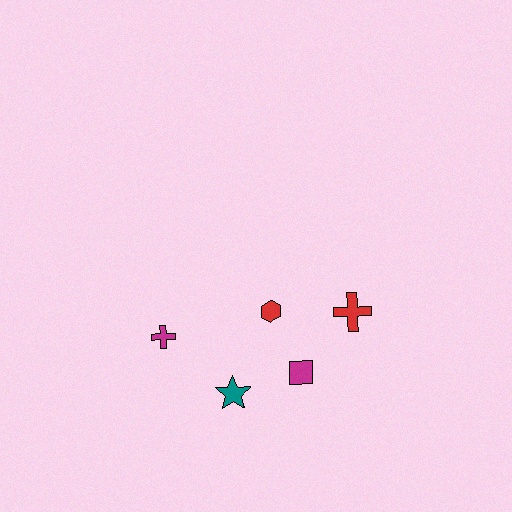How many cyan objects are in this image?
There are no cyan objects.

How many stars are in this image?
There is 1 star.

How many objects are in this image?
There are 5 objects.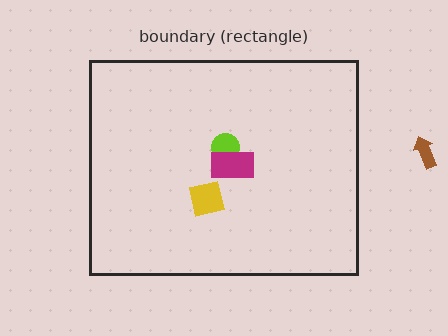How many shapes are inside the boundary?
3 inside, 1 outside.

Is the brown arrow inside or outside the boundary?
Outside.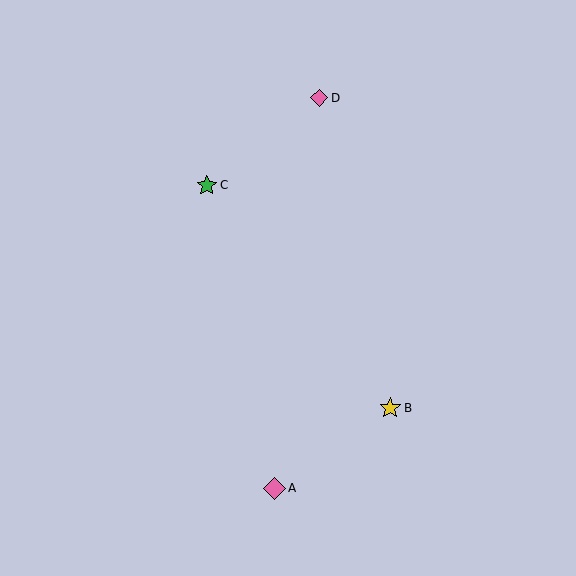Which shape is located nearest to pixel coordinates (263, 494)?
The pink diamond (labeled A) at (274, 488) is nearest to that location.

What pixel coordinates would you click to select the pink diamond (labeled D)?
Click at (319, 98) to select the pink diamond D.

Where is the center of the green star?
The center of the green star is at (207, 185).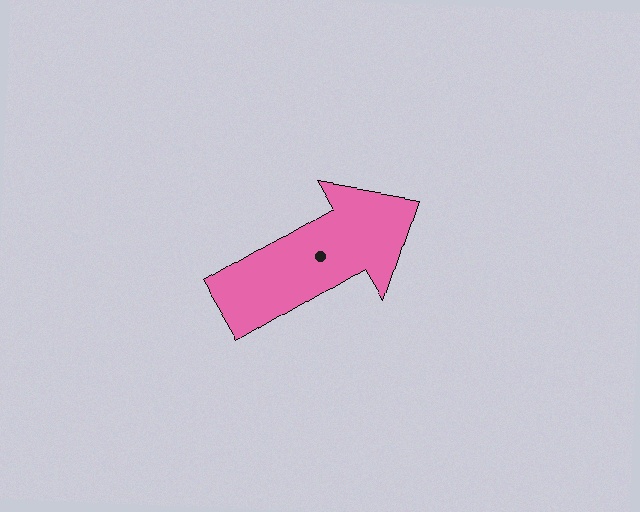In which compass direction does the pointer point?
Northeast.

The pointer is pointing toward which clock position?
Roughly 2 o'clock.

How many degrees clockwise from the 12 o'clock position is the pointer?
Approximately 59 degrees.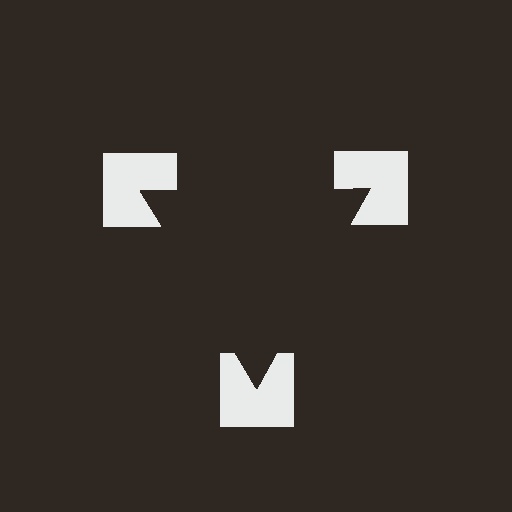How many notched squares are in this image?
There are 3 — one at each vertex of the illusory triangle.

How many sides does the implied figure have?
3 sides.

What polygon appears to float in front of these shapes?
An illusory triangle — its edges are inferred from the aligned wedge cuts in the notched squares, not physically drawn.